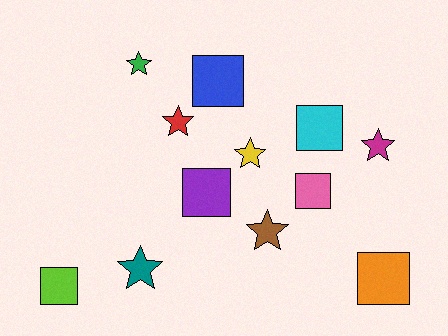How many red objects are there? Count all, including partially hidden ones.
There is 1 red object.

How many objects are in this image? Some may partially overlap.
There are 12 objects.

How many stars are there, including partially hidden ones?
There are 6 stars.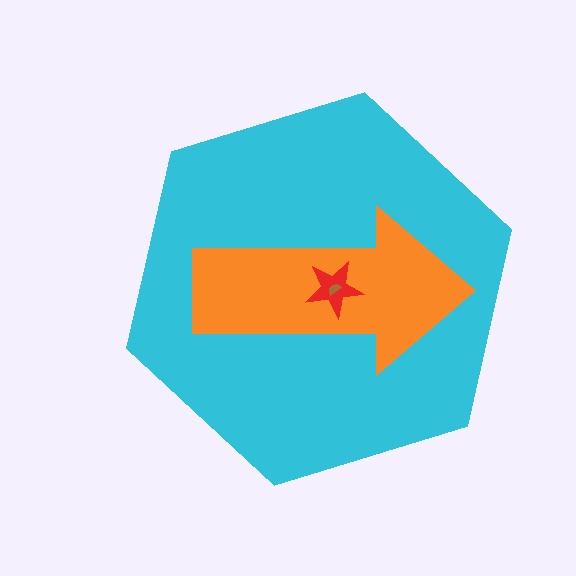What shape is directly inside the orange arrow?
The red star.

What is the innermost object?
The brown semicircle.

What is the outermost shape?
The cyan hexagon.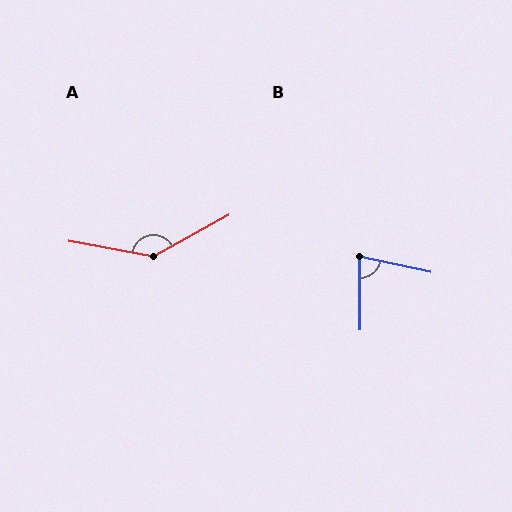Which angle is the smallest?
B, at approximately 77 degrees.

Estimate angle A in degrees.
Approximately 140 degrees.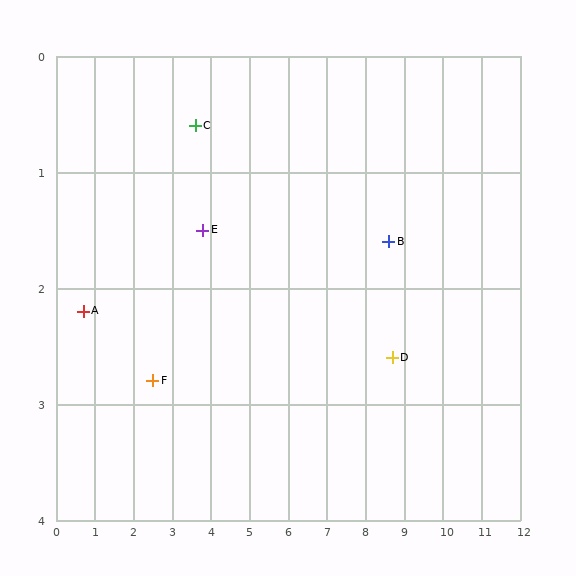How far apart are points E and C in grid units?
Points E and C are about 0.9 grid units apart.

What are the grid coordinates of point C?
Point C is at approximately (3.6, 0.6).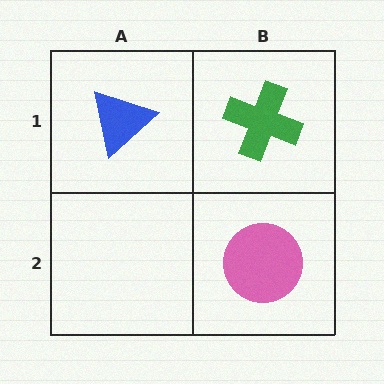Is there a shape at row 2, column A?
No, that cell is empty.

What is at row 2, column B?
A pink circle.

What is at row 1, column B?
A green cross.